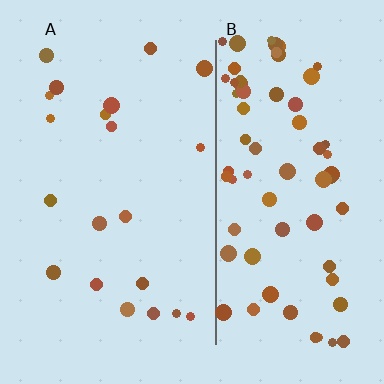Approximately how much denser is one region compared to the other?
Approximately 3.5× — region B over region A.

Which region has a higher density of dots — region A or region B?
B (the right).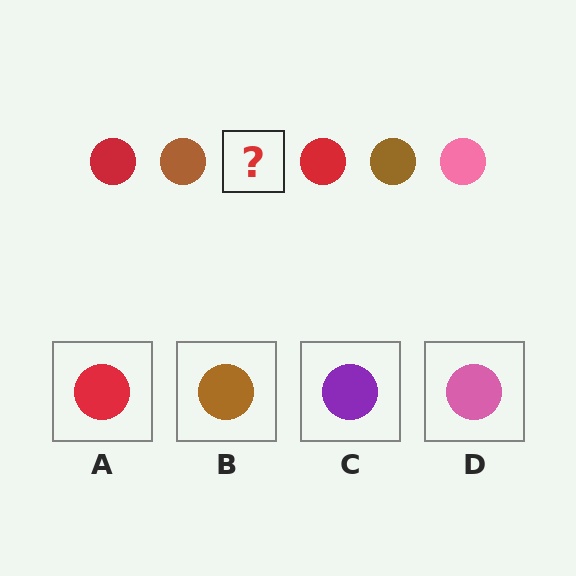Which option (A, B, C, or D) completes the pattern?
D.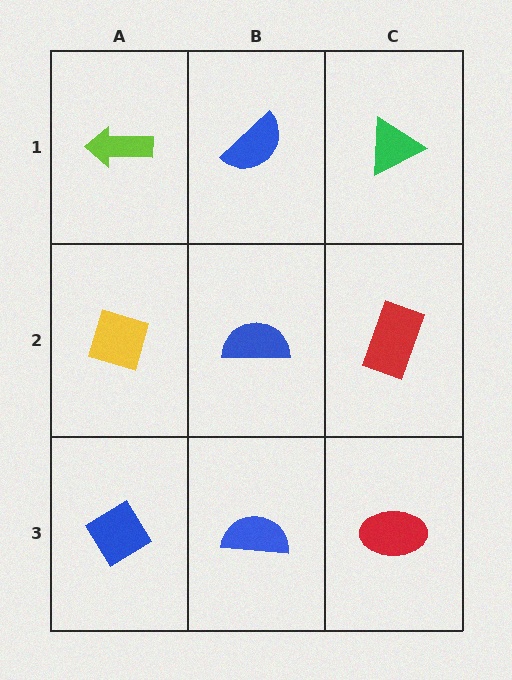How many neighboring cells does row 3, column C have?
2.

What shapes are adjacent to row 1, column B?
A blue semicircle (row 2, column B), a lime arrow (row 1, column A), a green triangle (row 1, column C).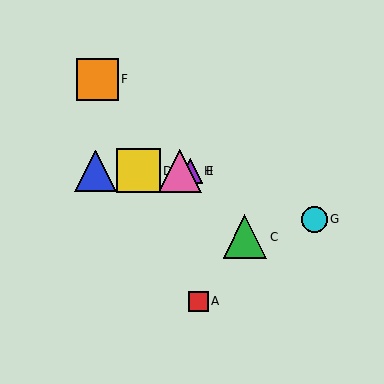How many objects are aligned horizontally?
4 objects (B, D, E, H) are aligned horizontally.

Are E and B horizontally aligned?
Yes, both are at y≈171.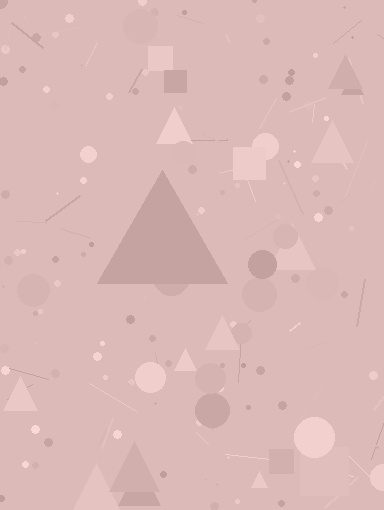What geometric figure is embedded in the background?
A triangle is embedded in the background.